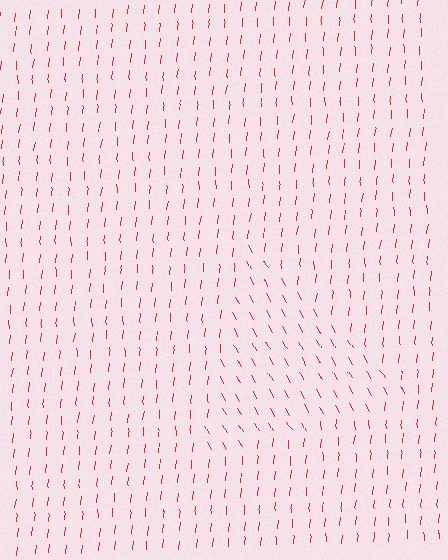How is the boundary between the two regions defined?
The boundary is defined purely by a change in line orientation (approximately 36 degrees difference). All lines are the same color and thickness.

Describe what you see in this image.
The image is filled with small red line segments. A triangle region in the image has lines oriented differently from the surrounding lines, creating a visible texture boundary.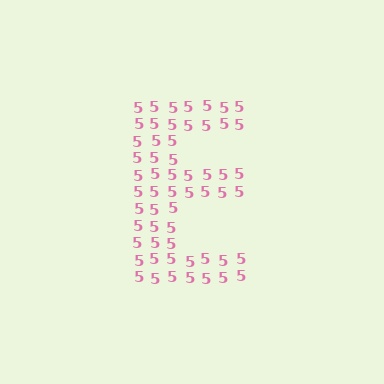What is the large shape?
The large shape is the letter E.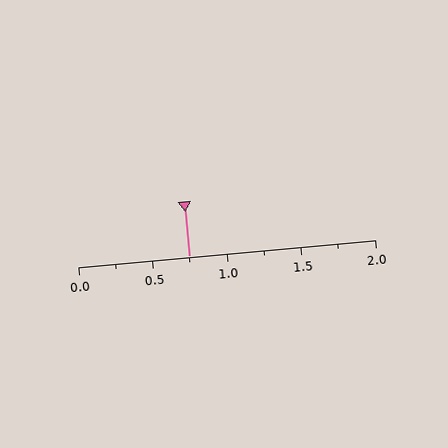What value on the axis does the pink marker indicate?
The marker indicates approximately 0.75.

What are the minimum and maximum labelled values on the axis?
The axis runs from 0.0 to 2.0.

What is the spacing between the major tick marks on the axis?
The major ticks are spaced 0.5 apart.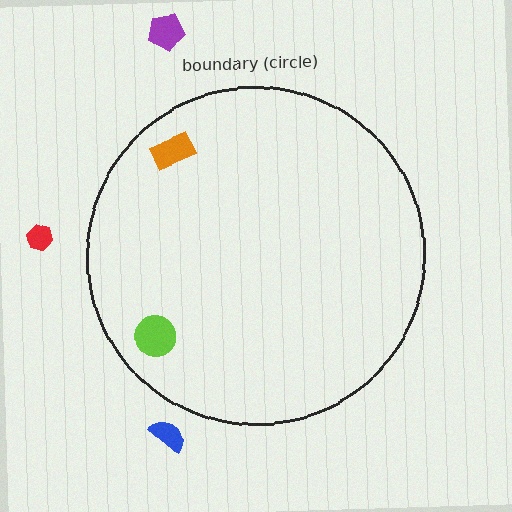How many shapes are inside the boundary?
2 inside, 3 outside.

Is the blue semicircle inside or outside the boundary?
Outside.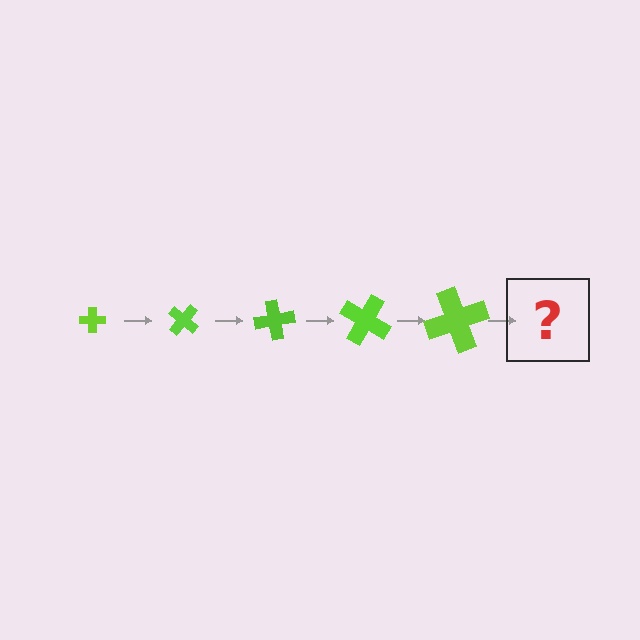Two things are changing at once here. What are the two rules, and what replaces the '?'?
The two rules are that the cross grows larger each step and it rotates 40 degrees each step. The '?' should be a cross, larger than the previous one and rotated 200 degrees from the start.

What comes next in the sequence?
The next element should be a cross, larger than the previous one and rotated 200 degrees from the start.